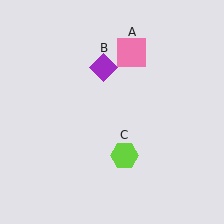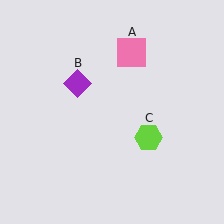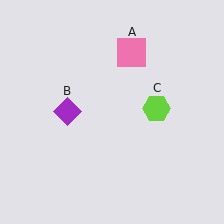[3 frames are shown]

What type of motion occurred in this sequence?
The purple diamond (object B), lime hexagon (object C) rotated counterclockwise around the center of the scene.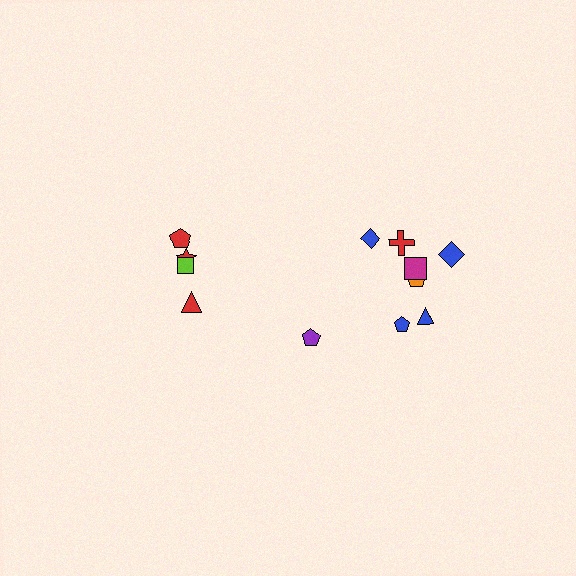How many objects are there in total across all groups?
There are 12 objects.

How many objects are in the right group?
There are 8 objects.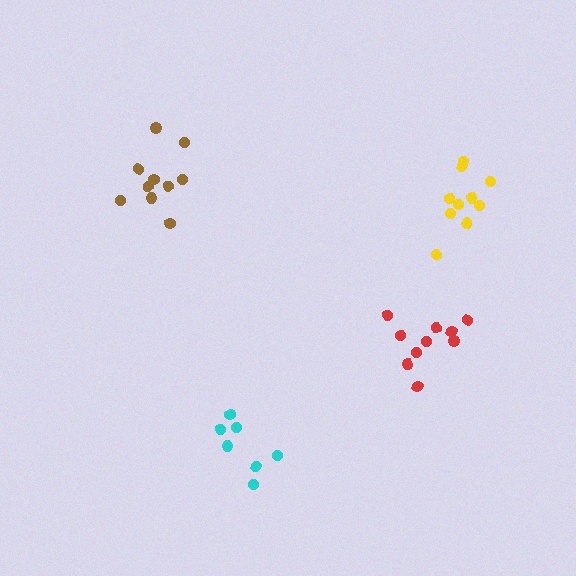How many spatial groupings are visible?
There are 4 spatial groupings.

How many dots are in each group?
Group 1: 10 dots, Group 2: 7 dots, Group 3: 10 dots, Group 4: 10 dots (37 total).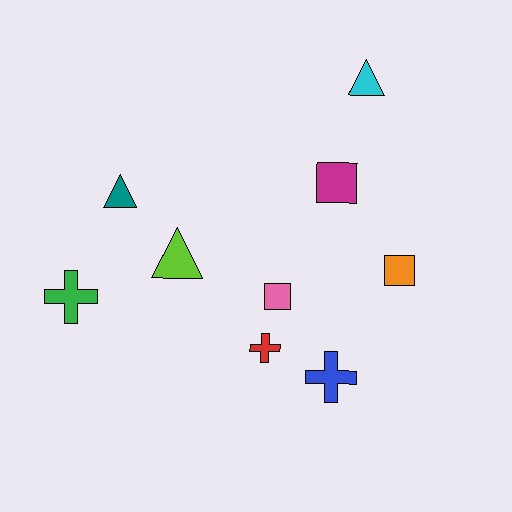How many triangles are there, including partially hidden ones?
There are 3 triangles.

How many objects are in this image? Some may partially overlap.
There are 9 objects.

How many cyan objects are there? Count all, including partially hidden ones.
There is 1 cyan object.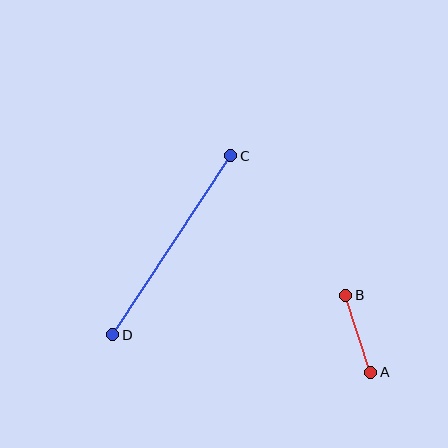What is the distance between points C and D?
The distance is approximately 215 pixels.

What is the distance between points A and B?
The distance is approximately 81 pixels.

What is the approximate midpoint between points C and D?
The midpoint is at approximately (172, 245) pixels.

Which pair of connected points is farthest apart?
Points C and D are farthest apart.